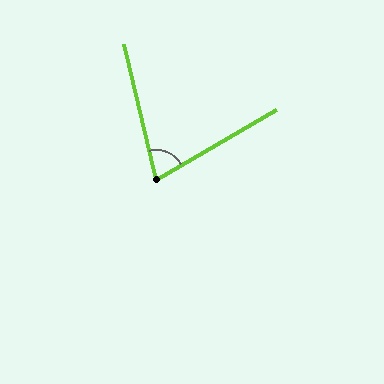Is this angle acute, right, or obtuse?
It is acute.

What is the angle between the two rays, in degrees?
Approximately 73 degrees.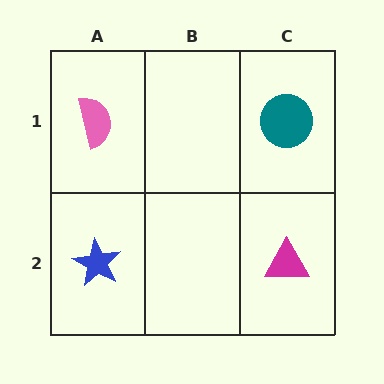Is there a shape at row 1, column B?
No, that cell is empty.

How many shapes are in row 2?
2 shapes.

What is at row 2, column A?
A blue star.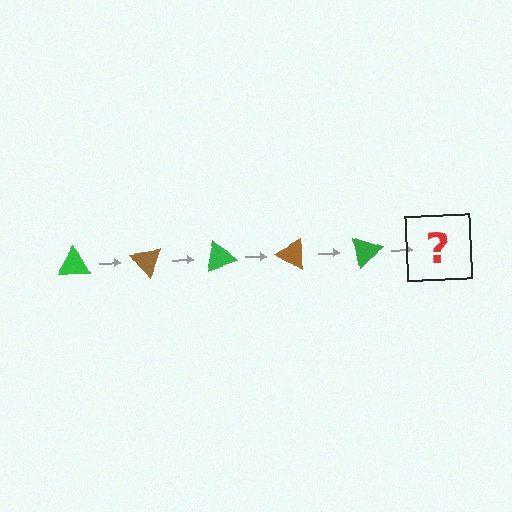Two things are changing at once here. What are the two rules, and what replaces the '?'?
The two rules are that it rotates 50 degrees each step and the color cycles through green and brown. The '?' should be a brown triangle, rotated 250 degrees from the start.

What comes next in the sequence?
The next element should be a brown triangle, rotated 250 degrees from the start.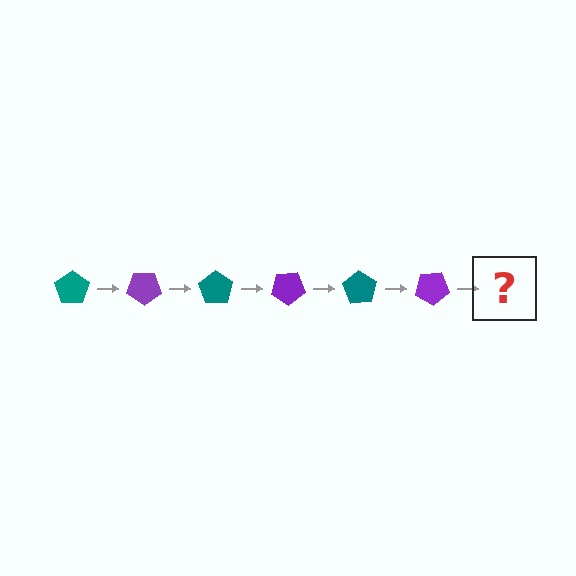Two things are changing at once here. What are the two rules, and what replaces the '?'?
The two rules are that it rotates 35 degrees each step and the color cycles through teal and purple. The '?' should be a teal pentagon, rotated 210 degrees from the start.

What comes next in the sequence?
The next element should be a teal pentagon, rotated 210 degrees from the start.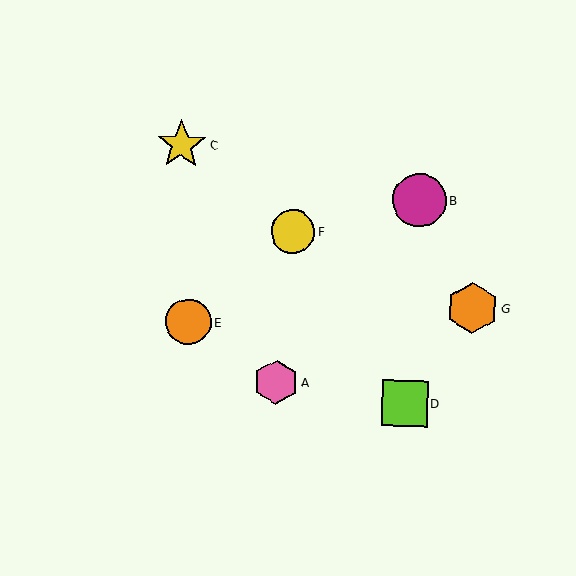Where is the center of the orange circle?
The center of the orange circle is at (188, 322).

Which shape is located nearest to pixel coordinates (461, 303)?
The orange hexagon (labeled G) at (472, 308) is nearest to that location.